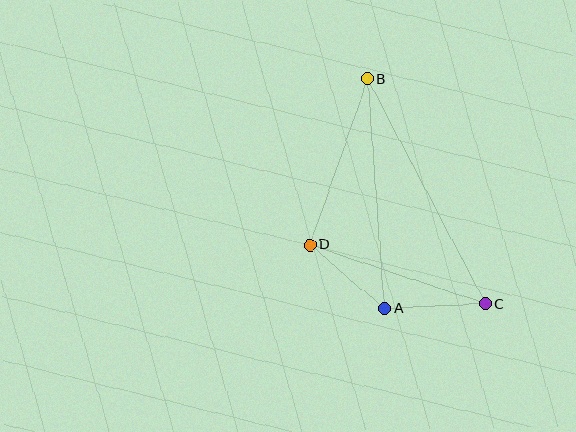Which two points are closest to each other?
Points A and D are closest to each other.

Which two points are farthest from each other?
Points B and C are farthest from each other.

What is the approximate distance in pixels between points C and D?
The distance between C and D is approximately 185 pixels.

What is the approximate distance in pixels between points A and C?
The distance between A and C is approximately 101 pixels.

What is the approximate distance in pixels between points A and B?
The distance between A and B is approximately 230 pixels.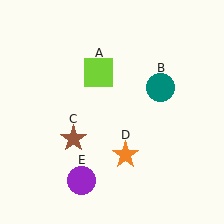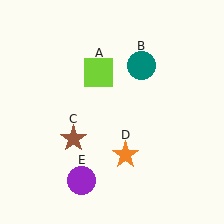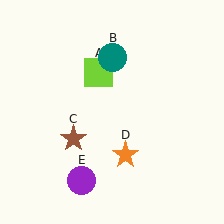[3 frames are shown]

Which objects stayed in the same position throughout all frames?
Lime square (object A) and brown star (object C) and orange star (object D) and purple circle (object E) remained stationary.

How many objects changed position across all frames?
1 object changed position: teal circle (object B).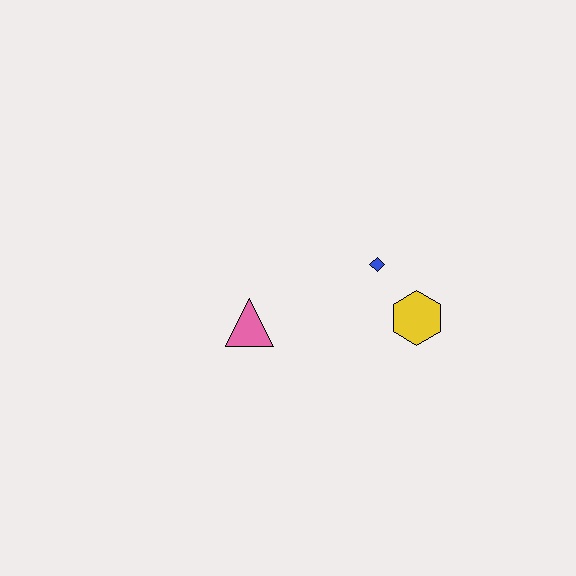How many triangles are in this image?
There is 1 triangle.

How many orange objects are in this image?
There are no orange objects.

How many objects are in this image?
There are 3 objects.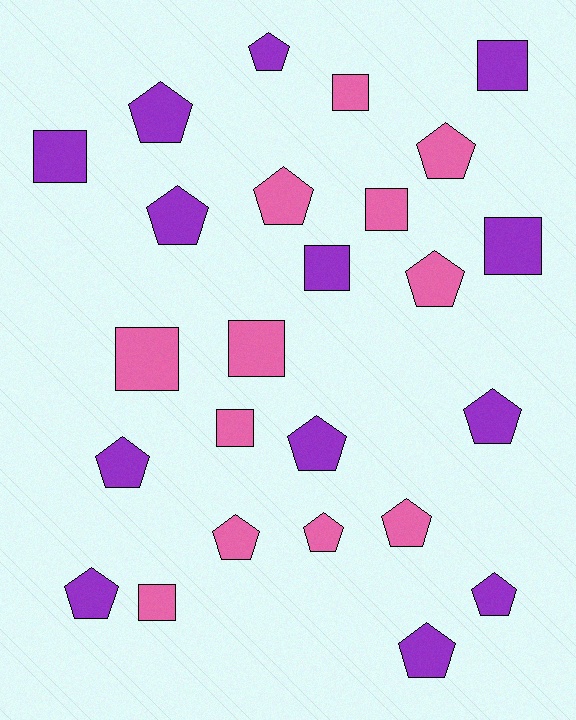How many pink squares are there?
There are 6 pink squares.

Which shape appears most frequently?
Pentagon, with 15 objects.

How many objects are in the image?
There are 25 objects.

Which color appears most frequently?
Purple, with 13 objects.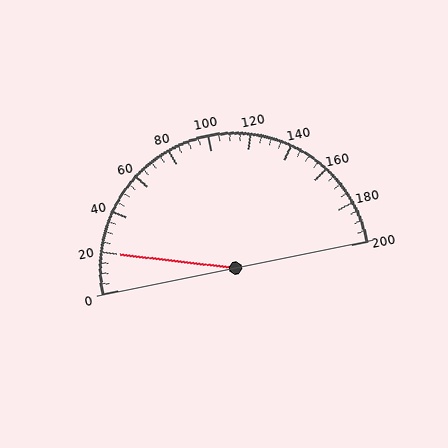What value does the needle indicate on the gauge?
The needle indicates approximately 20.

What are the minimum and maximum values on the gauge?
The gauge ranges from 0 to 200.